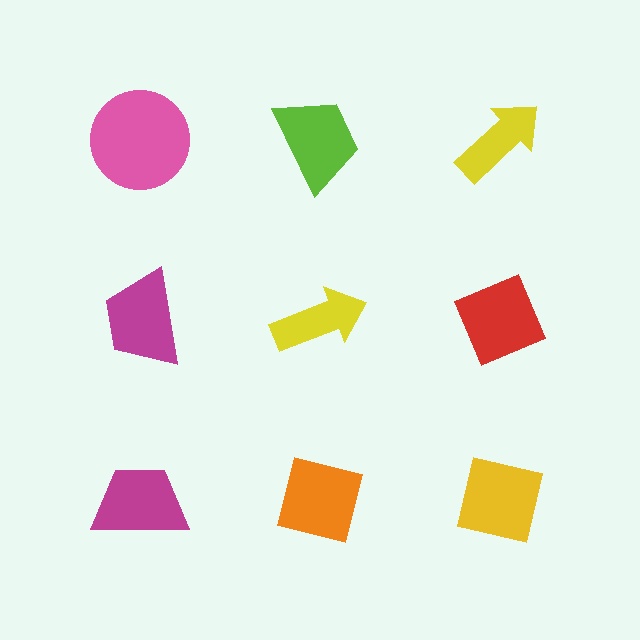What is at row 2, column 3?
A red diamond.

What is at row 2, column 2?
A yellow arrow.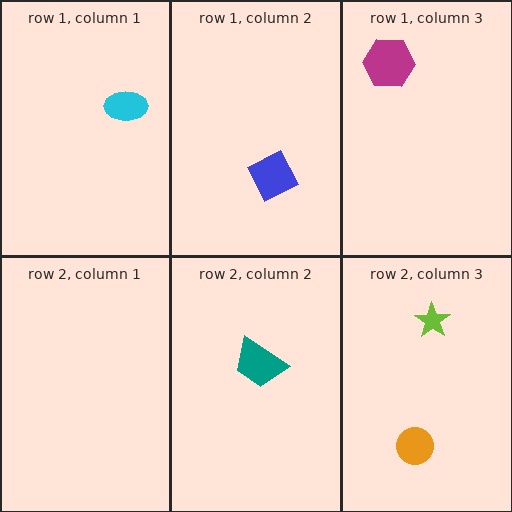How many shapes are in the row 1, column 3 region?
1.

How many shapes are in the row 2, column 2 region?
1.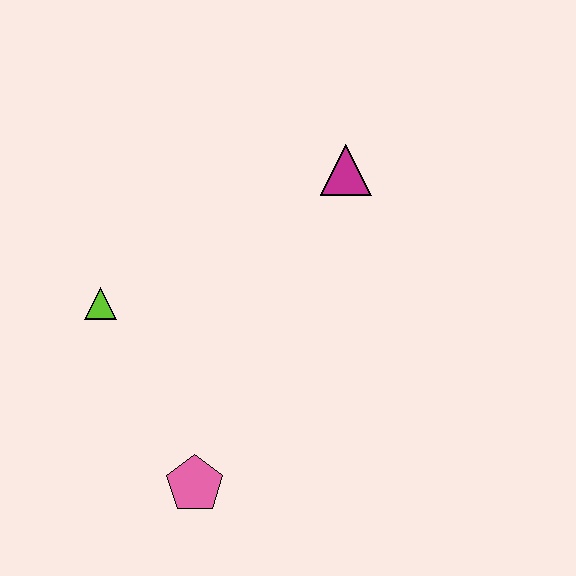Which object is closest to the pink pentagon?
The lime triangle is closest to the pink pentagon.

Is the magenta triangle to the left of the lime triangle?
No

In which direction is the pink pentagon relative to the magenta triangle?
The pink pentagon is below the magenta triangle.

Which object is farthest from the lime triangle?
The magenta triangle is farthest from the lime triangle.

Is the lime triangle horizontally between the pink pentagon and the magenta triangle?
No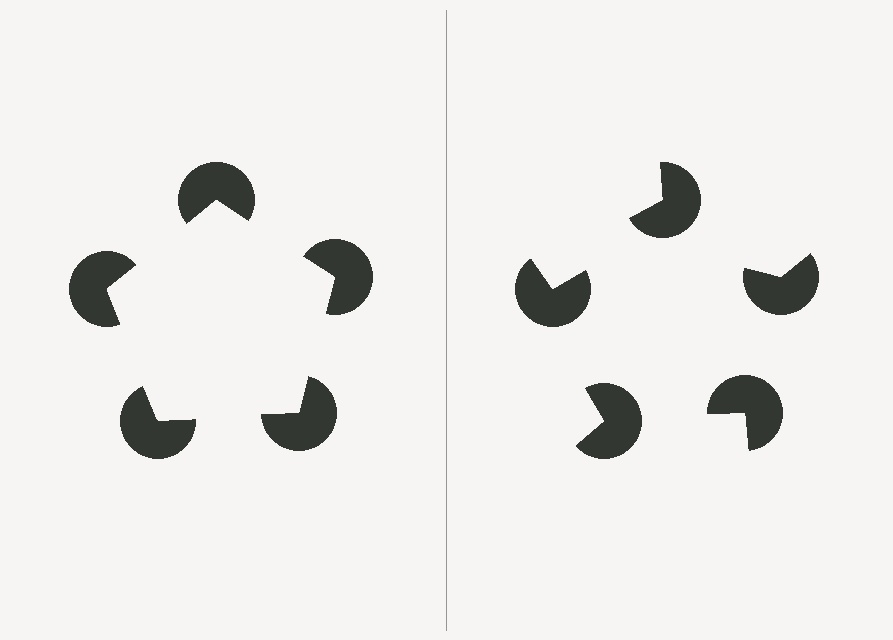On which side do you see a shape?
An illusory pentagon appears on the left side. On the right side the wedge cuts are rotated, so no coherent shape forms.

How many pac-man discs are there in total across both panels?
10 — 5 on each side.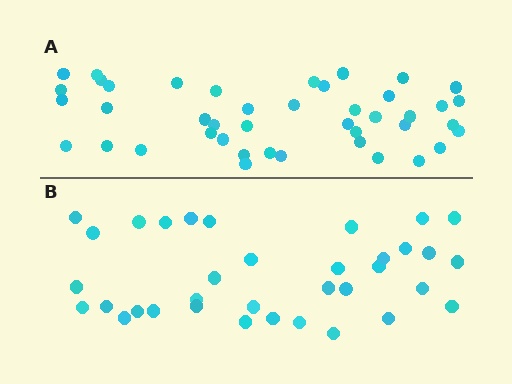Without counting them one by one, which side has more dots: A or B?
Region A (the top region) has more dots.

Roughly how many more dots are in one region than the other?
Region A has roughly 8 or so more dots than region B.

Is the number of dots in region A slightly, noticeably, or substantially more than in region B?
Region A has only slightly more — the two regions are fairly close. The ratio is roughly 1.2 to 1.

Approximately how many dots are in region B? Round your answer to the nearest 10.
About 40 dots. (The exact count is 35, which rounds to 40.)